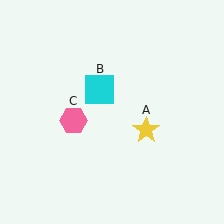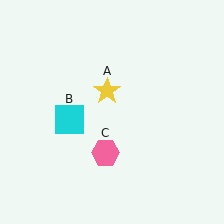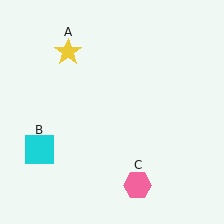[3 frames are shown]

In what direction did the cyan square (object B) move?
The cyan square (object B) moved down and to the left.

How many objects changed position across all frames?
3 objects changed position: yellow star (object A), cyan square (object B), pink hexagon (object C).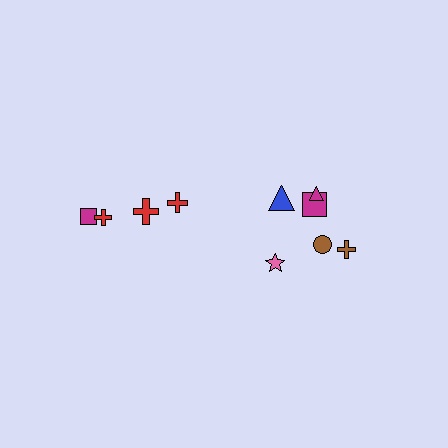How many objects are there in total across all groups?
There are 10 objects.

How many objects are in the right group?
There are 6 objects.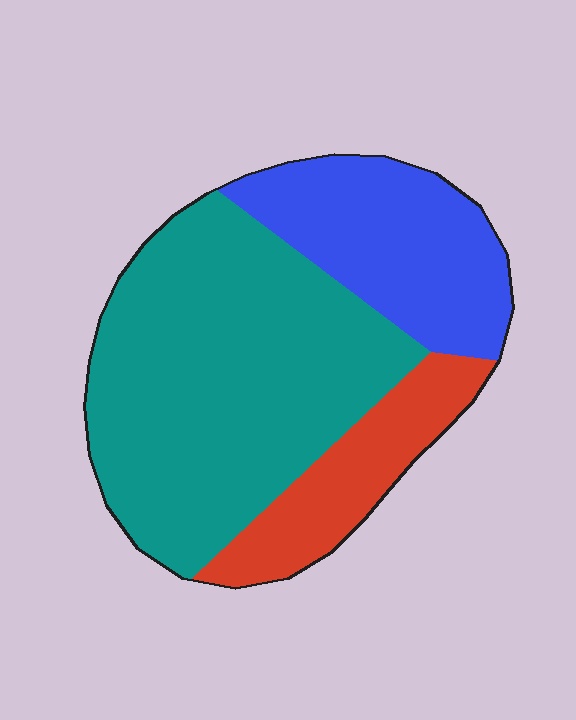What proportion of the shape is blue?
Blue covers 26% of the shape.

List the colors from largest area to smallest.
From largest to smallest: teal, blue, red.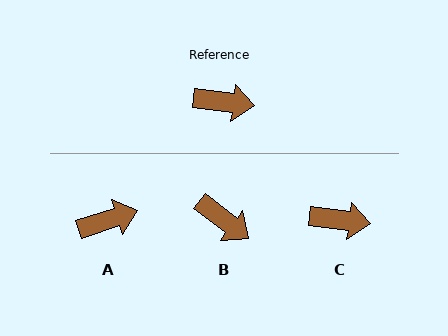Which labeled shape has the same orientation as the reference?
C.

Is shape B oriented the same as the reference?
No, it is off by about 30 degrees.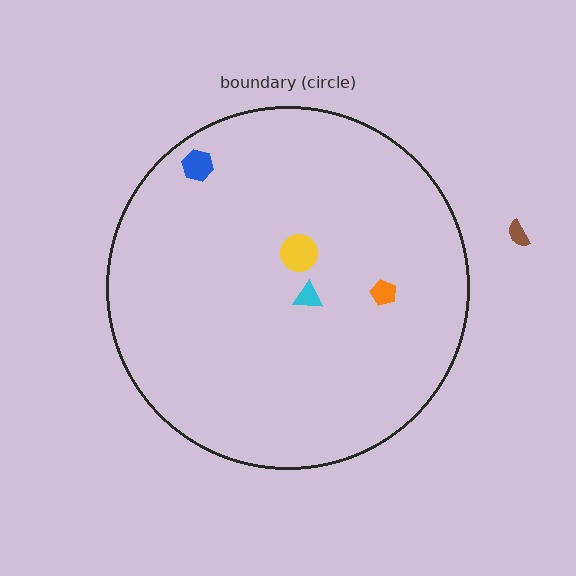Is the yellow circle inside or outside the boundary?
Inside.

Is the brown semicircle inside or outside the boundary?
Outside.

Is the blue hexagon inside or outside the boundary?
Inside.